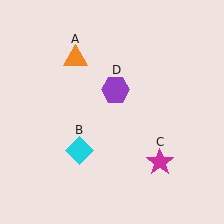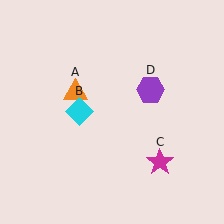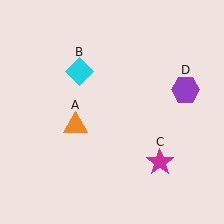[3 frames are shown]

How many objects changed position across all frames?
3 objects changed position: orange triangle (object A), cyan diamond (object B), purple hexagon (object D).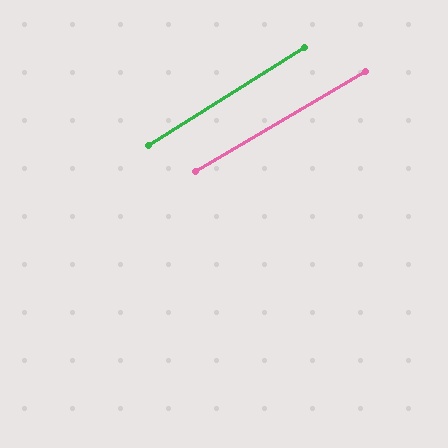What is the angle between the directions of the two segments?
Approximately 2 degrees.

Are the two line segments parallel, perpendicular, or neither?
Parallel — their directions differ by only 1.6°.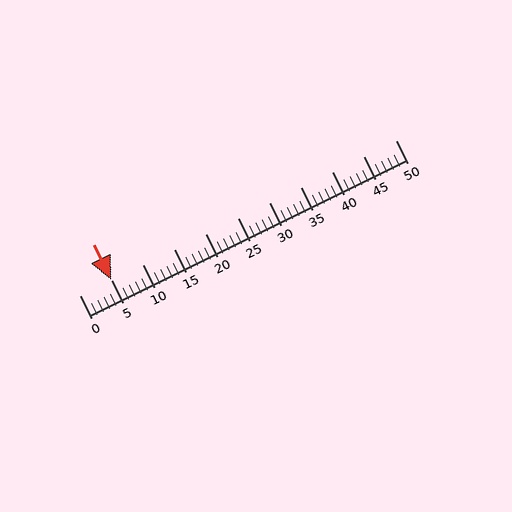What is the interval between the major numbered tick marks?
The major tick marks are spaced 5 units apart.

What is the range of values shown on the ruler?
The ruler shows values from 0 to 50.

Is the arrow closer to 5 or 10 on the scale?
The arrow is closer to 5.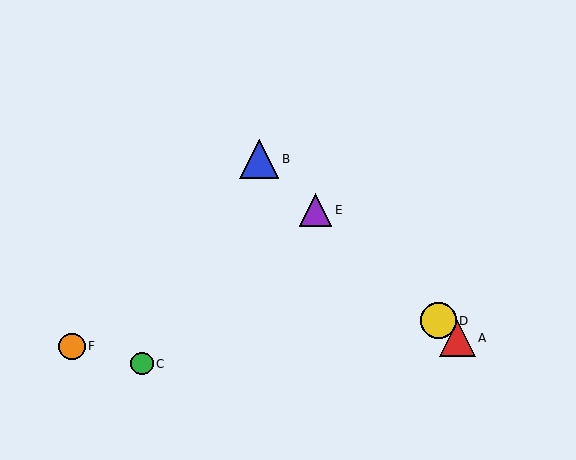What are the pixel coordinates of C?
Object C is at (142, 364).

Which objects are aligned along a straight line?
Objects A, B, D, E are aligned along a straight line.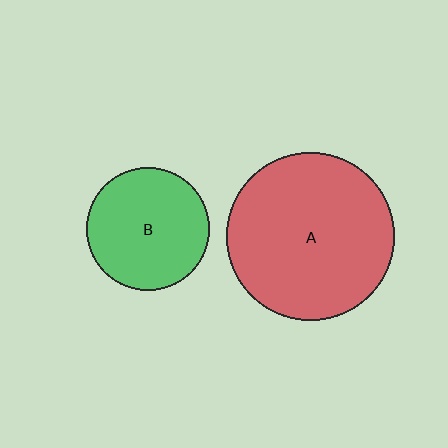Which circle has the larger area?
Circle A (red).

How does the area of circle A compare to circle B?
Approximately 1.9 times.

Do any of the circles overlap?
No, none of the circles overlap.